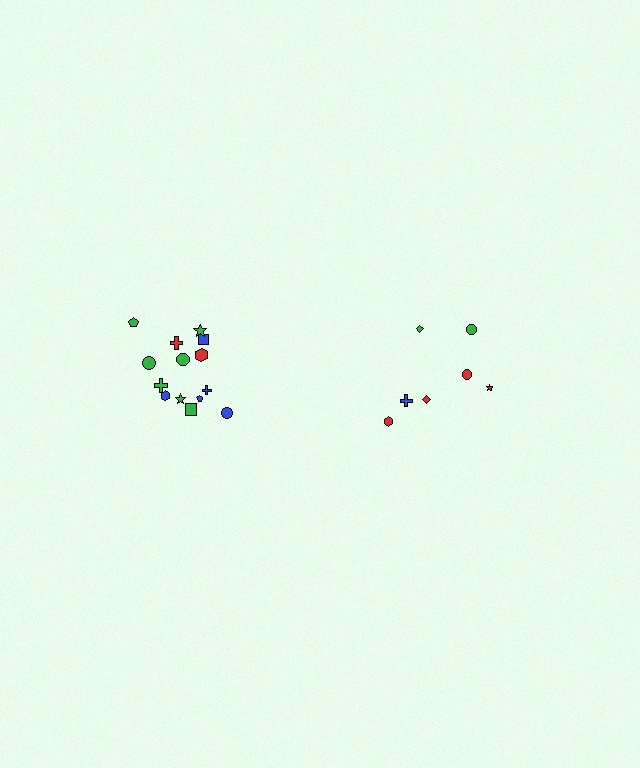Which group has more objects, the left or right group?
The left group.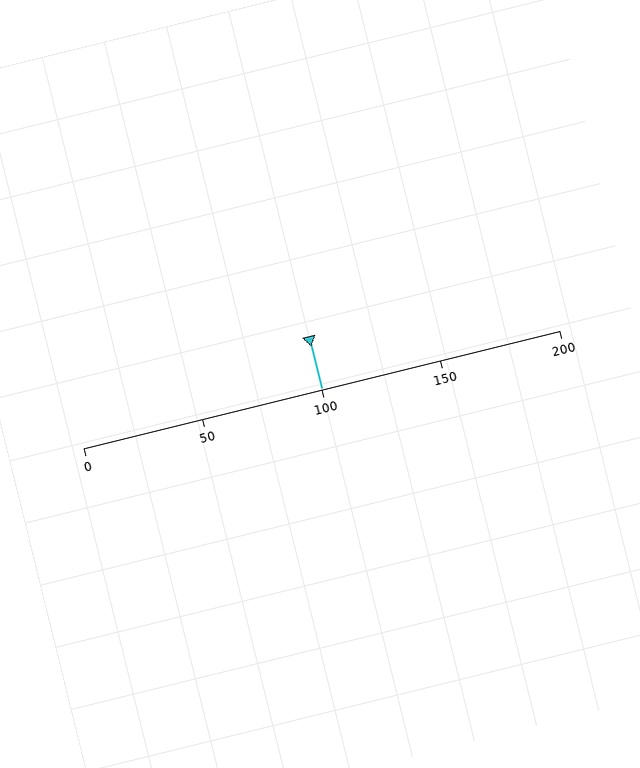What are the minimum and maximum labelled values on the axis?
The axis runs from 0 to 200.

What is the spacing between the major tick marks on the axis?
The major ticks are spaced 50 apart.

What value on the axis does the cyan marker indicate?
The marker indicates approximately 100.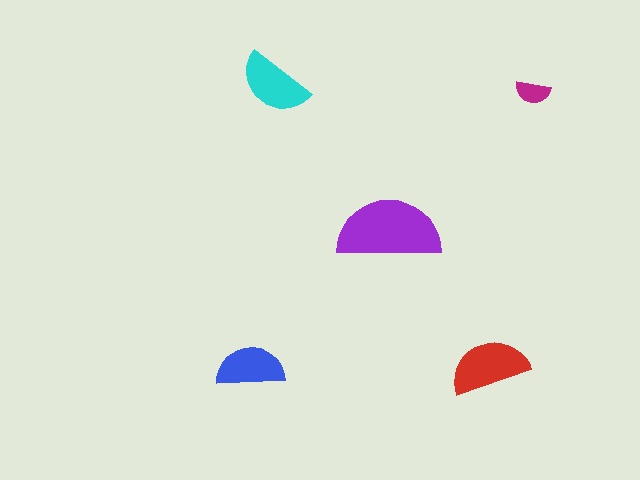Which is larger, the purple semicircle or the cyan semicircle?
The purple one.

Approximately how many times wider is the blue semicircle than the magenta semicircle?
About 2 times wider.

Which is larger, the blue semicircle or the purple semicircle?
The purple one.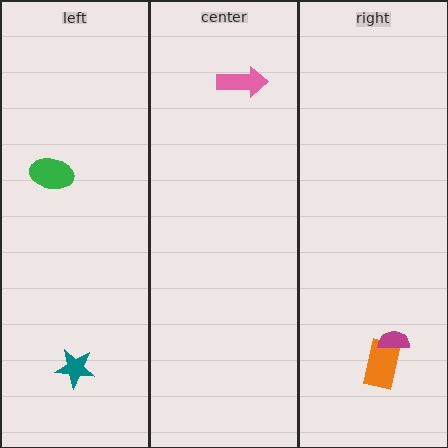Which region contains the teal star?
The left region.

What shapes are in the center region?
The pink arrow.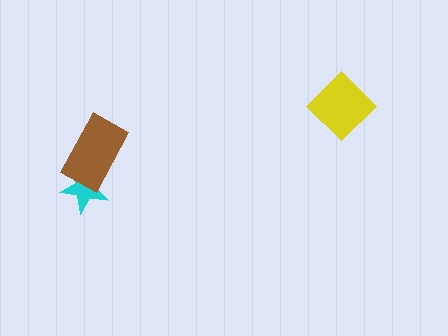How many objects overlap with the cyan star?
1 object overlaps with the cyan star.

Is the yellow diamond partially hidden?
No, no other shape covers it.